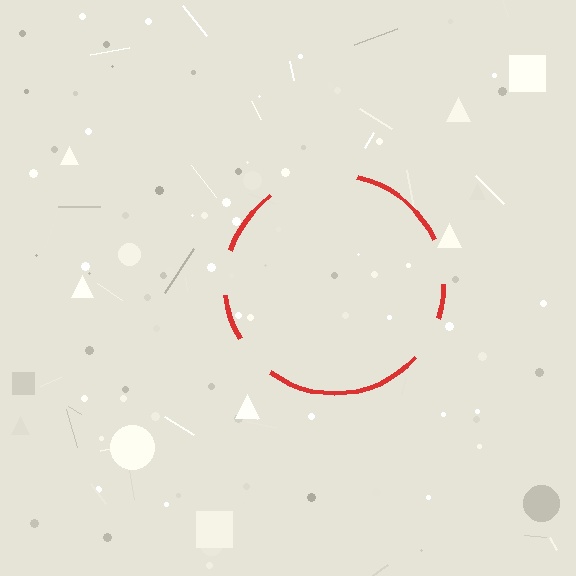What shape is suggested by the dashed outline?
The dashed outline suggests a circle.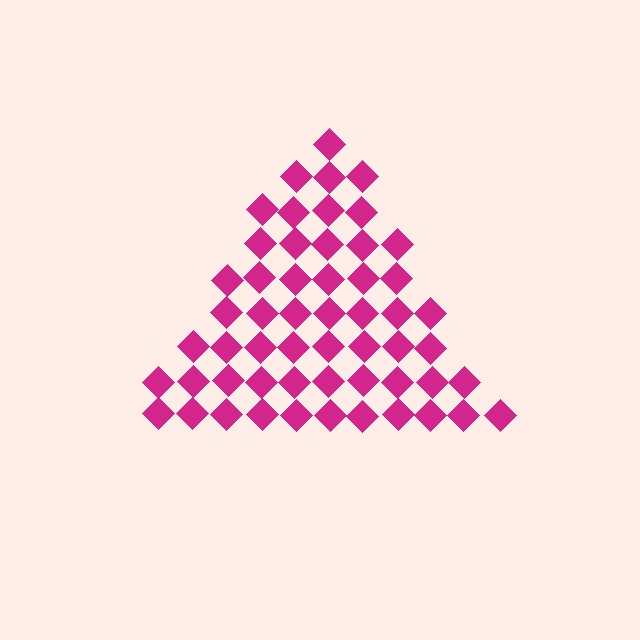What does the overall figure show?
The overall figure shows a triangle.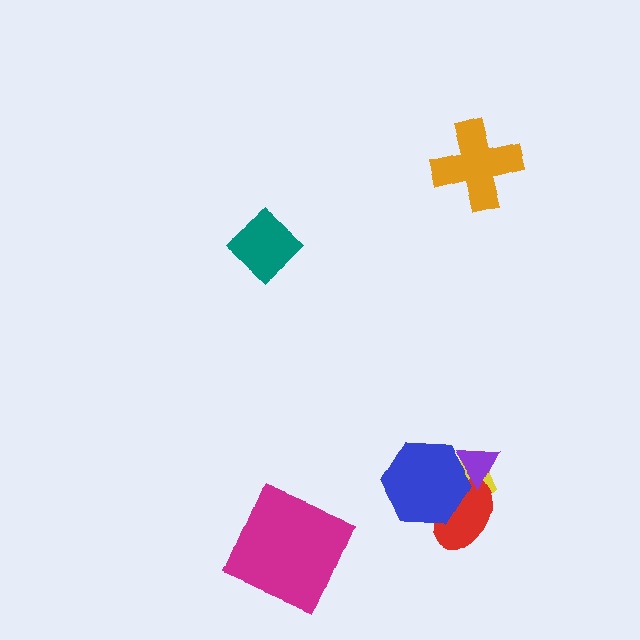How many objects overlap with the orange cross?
0 objects overlap with the orange cross.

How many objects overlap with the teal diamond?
0 objects overlap with the teal diamond.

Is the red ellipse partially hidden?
Yes, it is partially covered by another shape.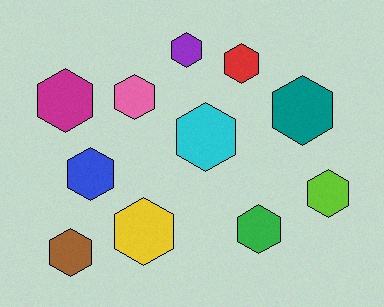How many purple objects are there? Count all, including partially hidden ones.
There is 1 purple object.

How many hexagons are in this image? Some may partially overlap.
There are 11 hexagons.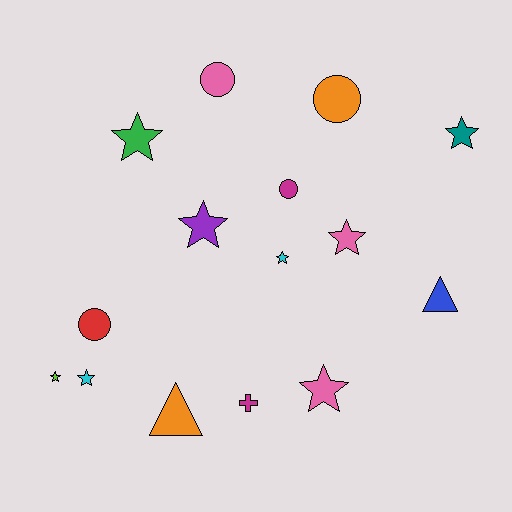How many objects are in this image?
There are 15 objects.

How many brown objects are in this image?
There are no brown objects.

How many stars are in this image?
There are 8 stars.